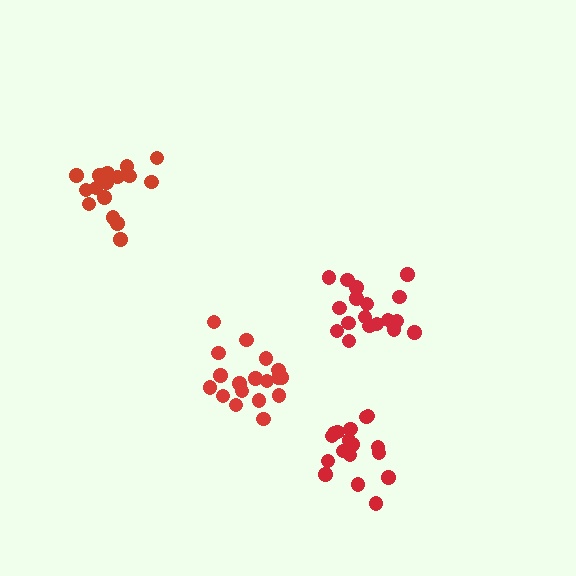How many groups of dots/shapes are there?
There are 4 groups.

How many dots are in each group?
Group 1: 18 dots, Group 2: 19 dots, Group 3: 16 dots, Group 4: 17 dots (70 total).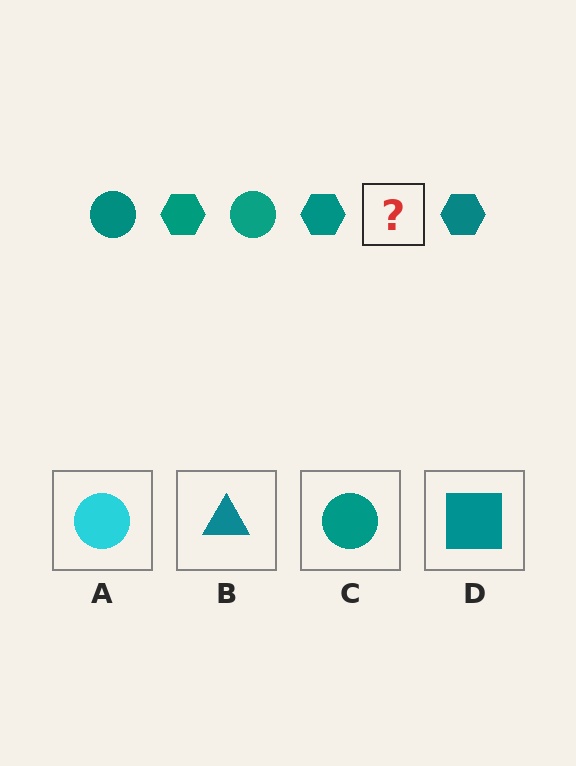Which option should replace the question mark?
Option C.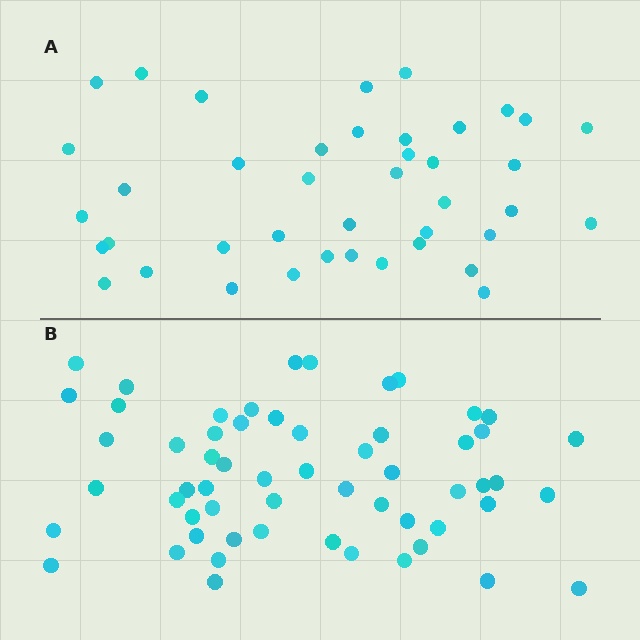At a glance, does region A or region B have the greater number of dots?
Region B (the bottom region) has more dots.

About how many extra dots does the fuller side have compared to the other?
Region B has approximately 15 more dots than region A.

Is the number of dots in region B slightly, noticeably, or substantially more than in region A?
Region B has noticeably more, but not dramatically so. The ratio is roughly 1.4 to 1.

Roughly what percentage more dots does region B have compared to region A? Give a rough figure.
About 40% more.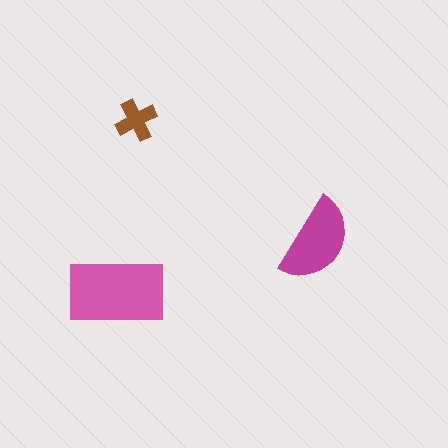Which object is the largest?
The pink rectangle.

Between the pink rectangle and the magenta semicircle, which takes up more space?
The pink rectangle.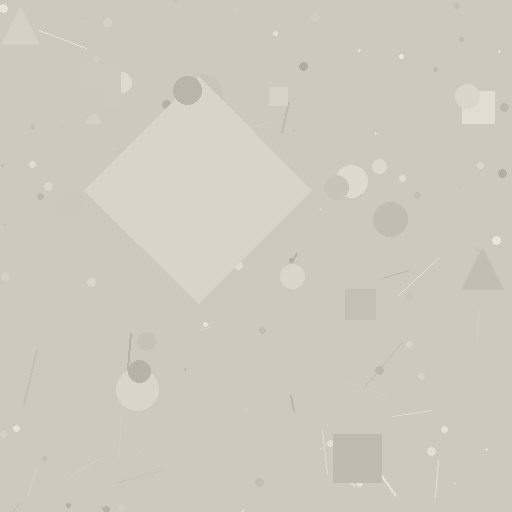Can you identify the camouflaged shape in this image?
The camouflaged shape is a diamond.